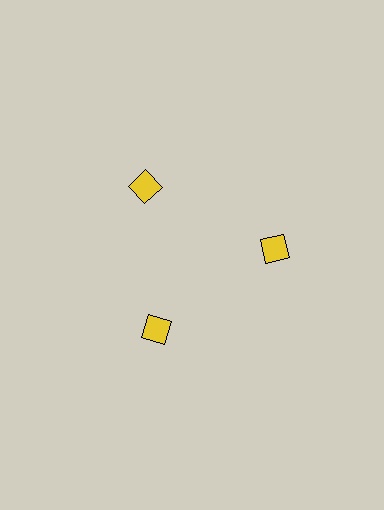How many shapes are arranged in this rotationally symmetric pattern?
There are 3 shapes, arranged in 3 groups of 1.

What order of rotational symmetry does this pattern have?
This pattern has 3-fold rotational symmetry.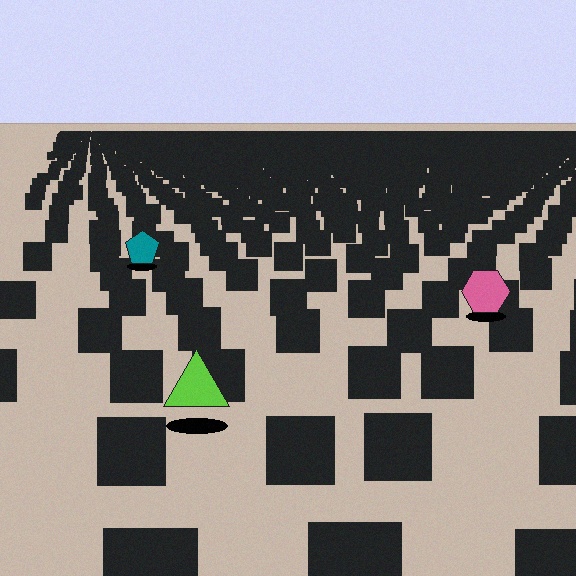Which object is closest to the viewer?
The lime triangle is closest. The texture marks near it are larger and more spread out.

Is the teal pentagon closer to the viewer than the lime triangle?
No. The lime triangle is closer — you can tell from the texture gradient: the ground texture is coarser near it.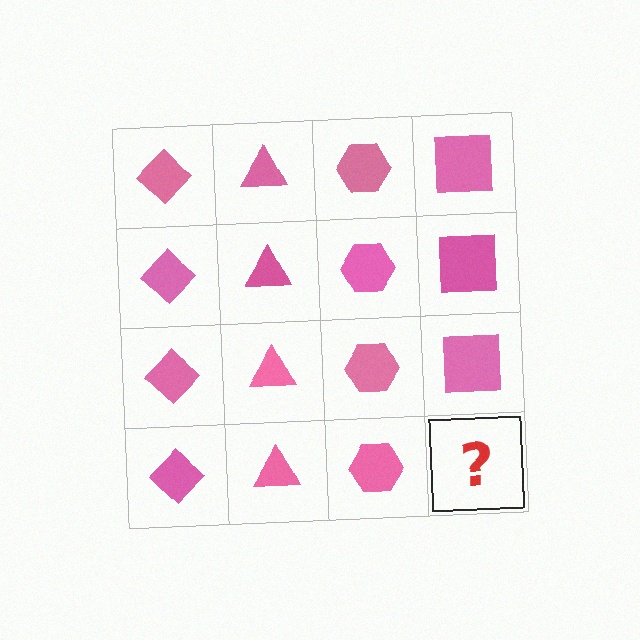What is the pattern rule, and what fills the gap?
The rule is that each column has a consistent shape. The gap should be filled with a pink square.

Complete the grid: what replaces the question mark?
The question mark should be replaced with a pink square.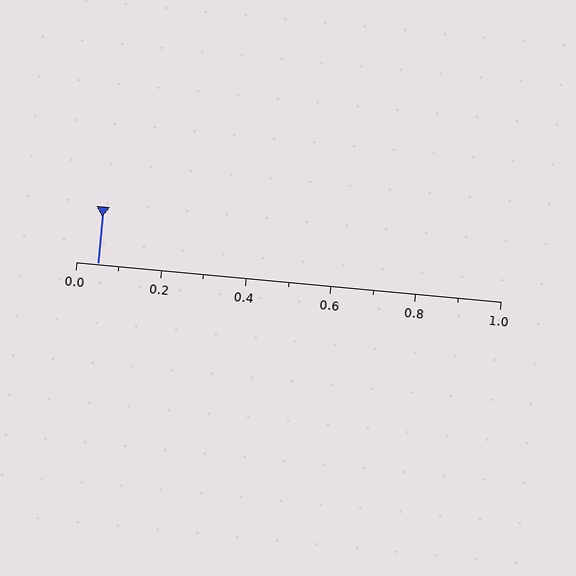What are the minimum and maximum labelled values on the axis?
The axis runs from 0.0 to 1.0.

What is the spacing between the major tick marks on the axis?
The major ticks are spaced 0.2 apart.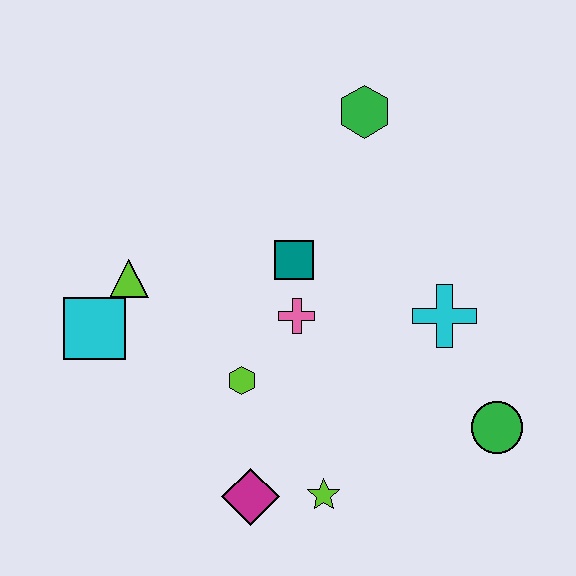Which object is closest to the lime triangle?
The cyan square is closest to the lime triangle.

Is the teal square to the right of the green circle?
No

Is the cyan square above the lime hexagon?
Yes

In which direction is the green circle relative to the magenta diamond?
The green circle is to the right of the magenta diamond.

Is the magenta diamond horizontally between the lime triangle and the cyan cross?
Yes